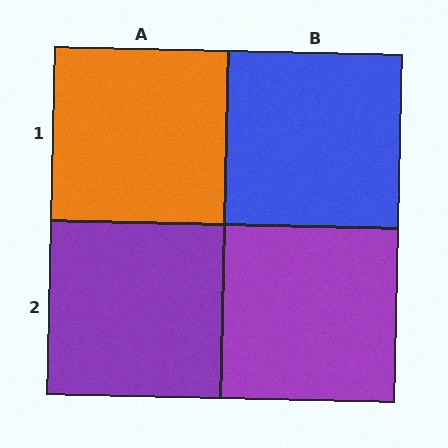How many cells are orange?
1 cell is orange.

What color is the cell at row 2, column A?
Purple.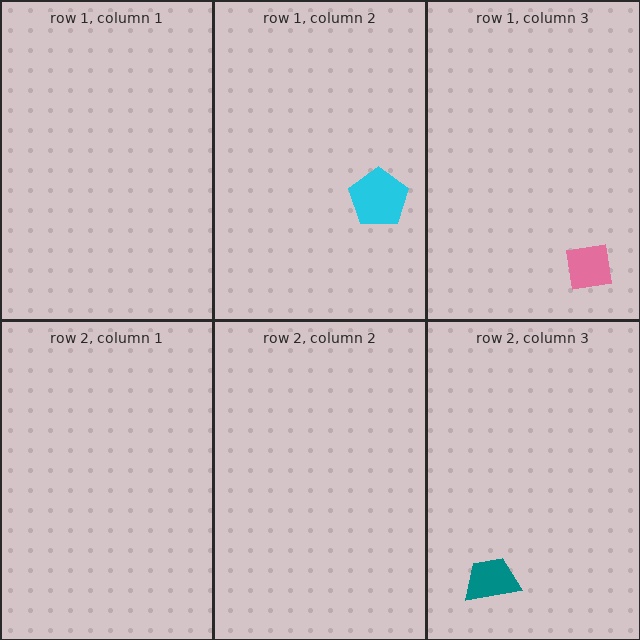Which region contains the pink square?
The row 1, column 3 region.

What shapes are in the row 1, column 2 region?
The cyan pentagon.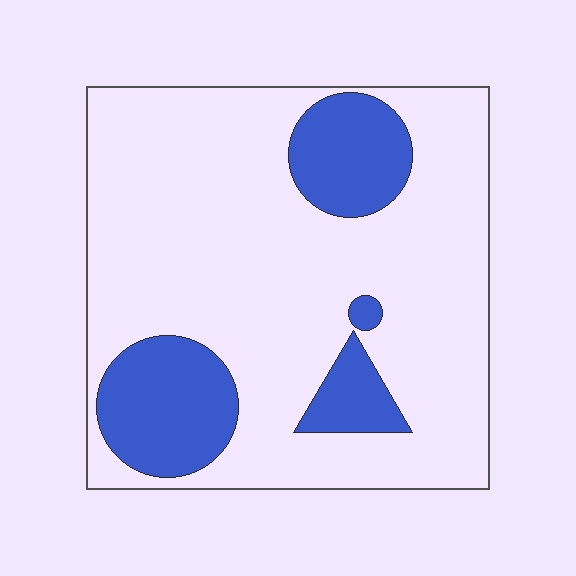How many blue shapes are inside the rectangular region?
4.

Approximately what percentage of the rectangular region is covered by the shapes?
Approximately 20%.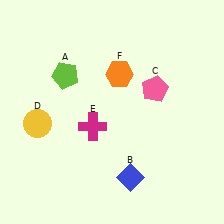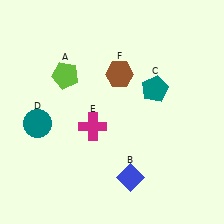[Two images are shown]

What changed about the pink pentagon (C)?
In Image 1, C is pink. In Image 2, it changed to teal.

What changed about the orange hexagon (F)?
In Image 1, F is orange. In Image 2, it changed to brown.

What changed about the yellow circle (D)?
In Image 1, D is yellow. In Image 2, it changed to teal.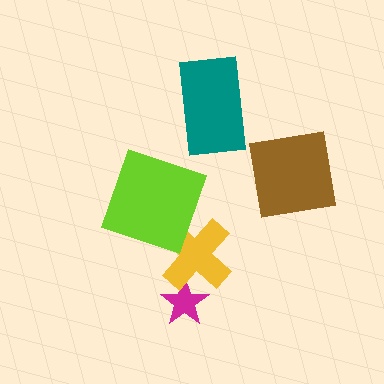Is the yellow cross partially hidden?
Yes, it is partially covered by another shape.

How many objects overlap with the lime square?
1 object overlaps with the lime square.